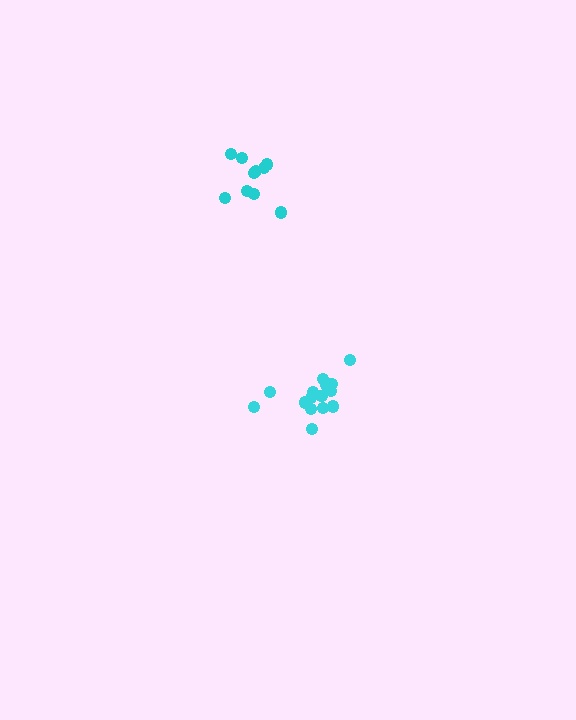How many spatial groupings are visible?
There are 2 spatial groupings.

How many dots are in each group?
Group 1: 16 dots, Group 2: 10 dots (26 total).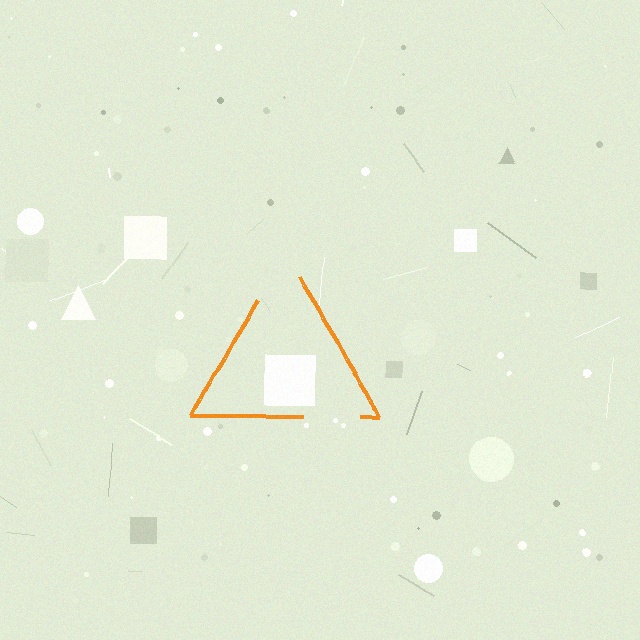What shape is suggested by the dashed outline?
The dashed outline suggests a triangle.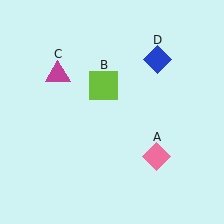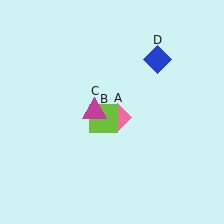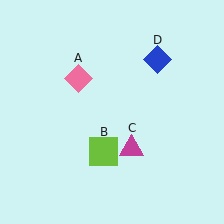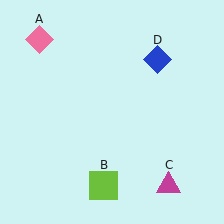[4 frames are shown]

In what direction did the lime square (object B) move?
The lime square (object B) moved down.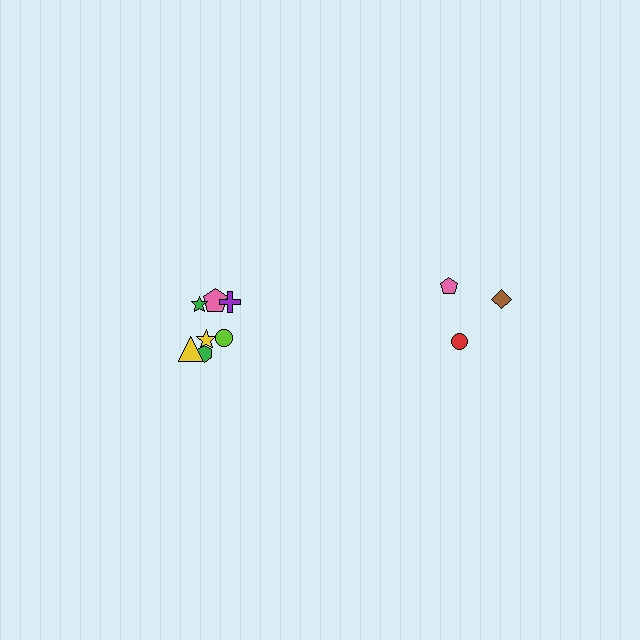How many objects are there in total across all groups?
There are 10 objects.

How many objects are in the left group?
There are 7 objects.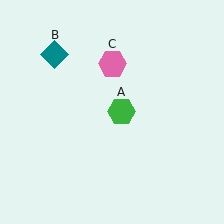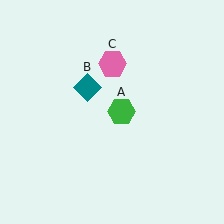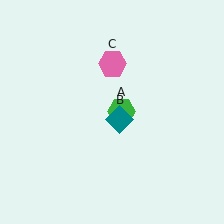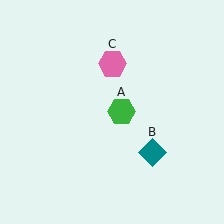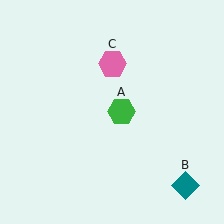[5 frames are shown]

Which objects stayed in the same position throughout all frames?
Green hexagon (object A) and pink hexagon (object C) remained stationary.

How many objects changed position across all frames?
1 object changed position: teal diamond (object B).